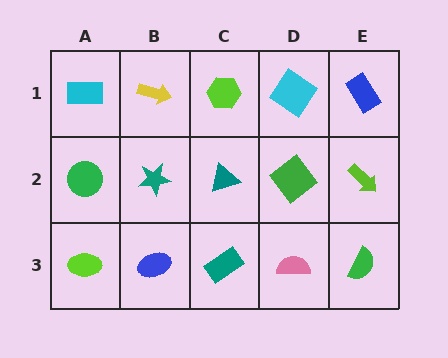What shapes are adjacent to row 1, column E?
A lime arrow (row 2, column E), a cyan diamond (row 1, column D).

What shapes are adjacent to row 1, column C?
A teal triangle (row 2, column C), a yellow arrow (row 1, column B), a cyan diamond (row 1, column D).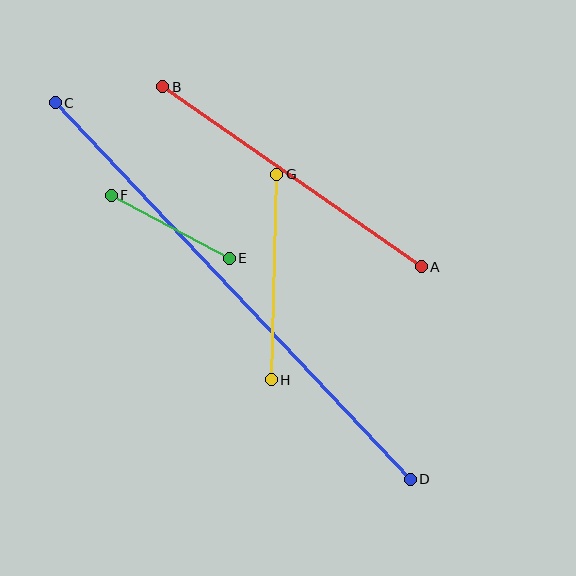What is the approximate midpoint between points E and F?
The midpoint is at approximately (170, 227) pixels.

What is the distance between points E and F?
The distance is approximately 134 pixels.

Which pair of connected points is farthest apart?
Points C and D are farthest apart.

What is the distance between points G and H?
The distance is approximately 205 pixels.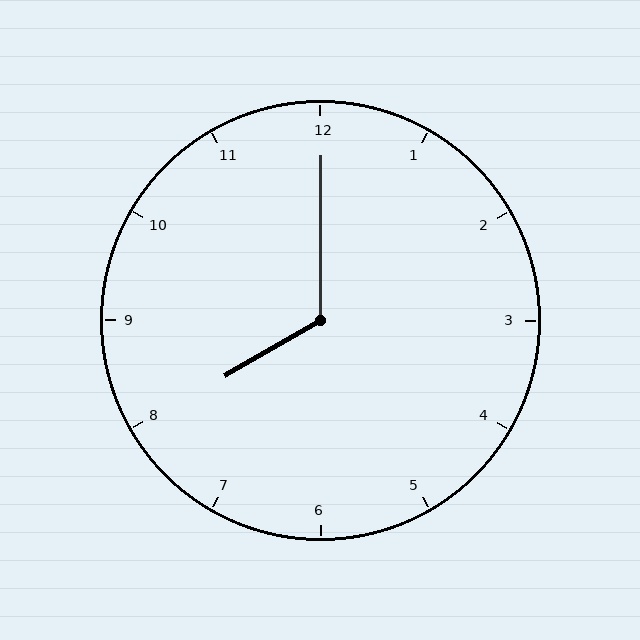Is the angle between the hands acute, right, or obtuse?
It is obtuse.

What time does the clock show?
8:00.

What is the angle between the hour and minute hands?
Approximately 120 degrees.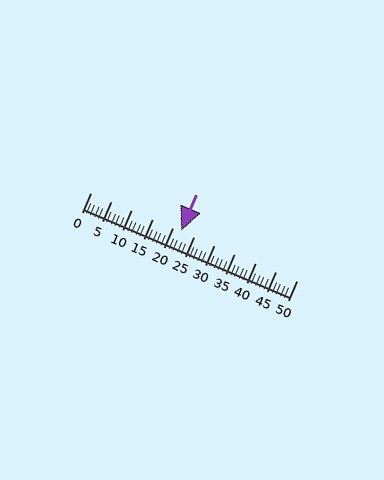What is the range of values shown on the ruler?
The ruler shows values from 0 to 50.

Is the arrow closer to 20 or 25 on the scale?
The arrow is closer to 20.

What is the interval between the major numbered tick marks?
The major tick marks are spaced 5 units apart.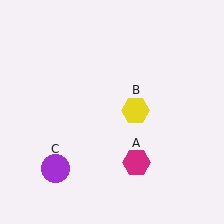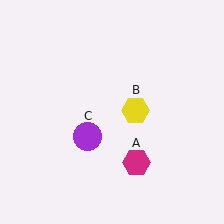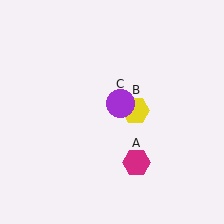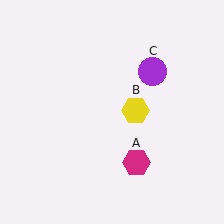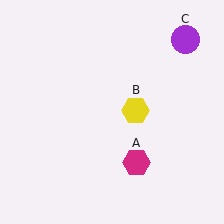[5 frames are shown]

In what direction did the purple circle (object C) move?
The purple circle (object C) moved up and to the right.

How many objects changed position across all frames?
1 object changed position: purple circle (object C).